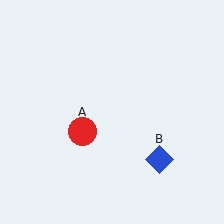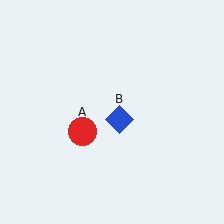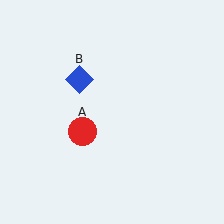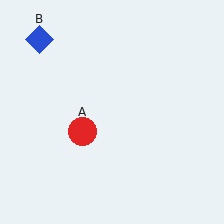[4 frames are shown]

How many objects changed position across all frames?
1 object changed position: blue diamond (object B).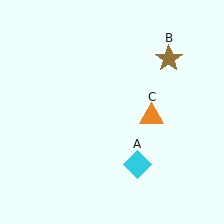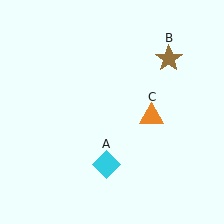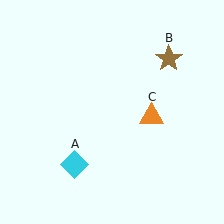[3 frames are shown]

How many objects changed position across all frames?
1 object changed position: cyan diamond (object A).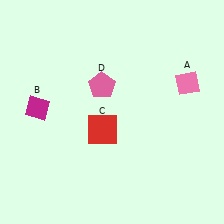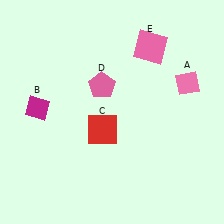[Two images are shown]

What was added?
A pink square (E) was added in Image 2.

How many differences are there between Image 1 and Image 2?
There is 1 difference between the two images.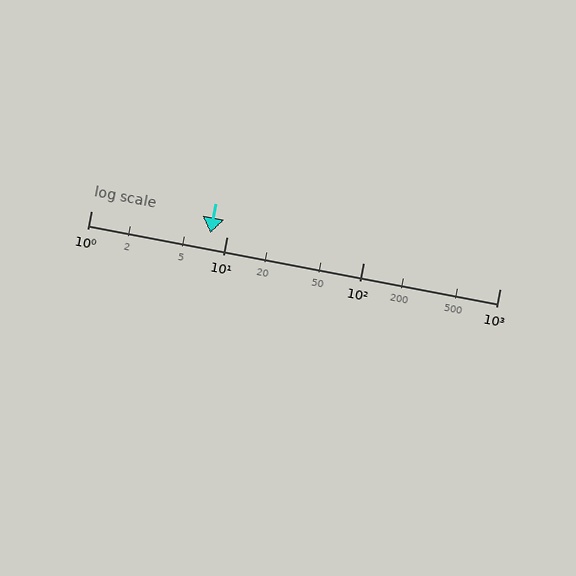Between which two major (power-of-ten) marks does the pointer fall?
The pointer is between 1 and 10.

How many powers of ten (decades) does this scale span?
The scale spans 3 decades, from 1 to 1000.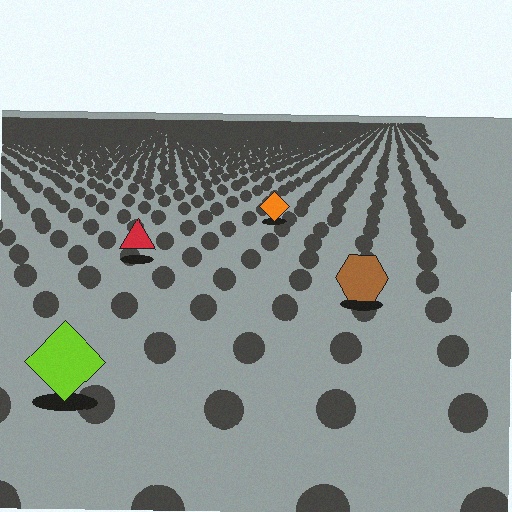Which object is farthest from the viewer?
The orange diamond is farthest from the viewer. It appears smaller and the ground texture around it is denser.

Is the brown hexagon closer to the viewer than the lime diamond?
No. The lime diamond is closer — you can tell from the texture gradient: the ground texture is coarser near it.